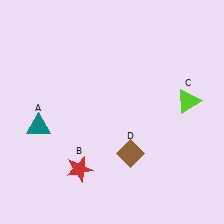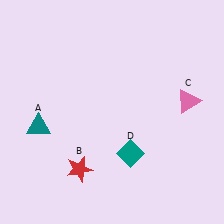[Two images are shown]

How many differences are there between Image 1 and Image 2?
There are 2 differences between the two images.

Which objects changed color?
C changed from lime to pink. D changed from brown to teal.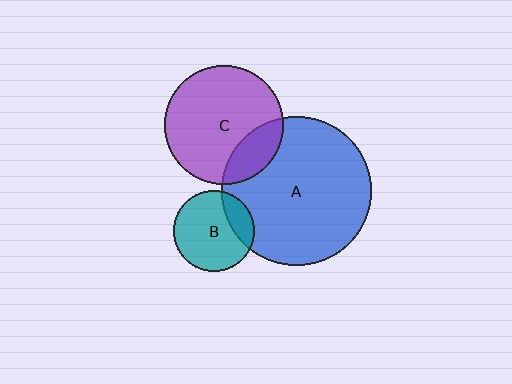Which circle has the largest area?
Circle A (blue).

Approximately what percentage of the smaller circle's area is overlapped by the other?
Approximately 20%.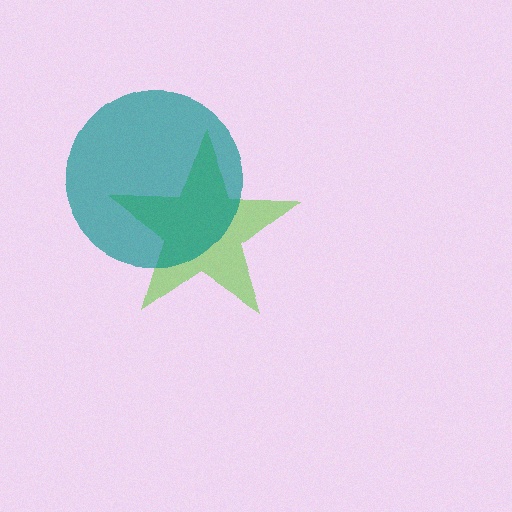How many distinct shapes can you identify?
There are 2 distinct shapes: a lime star, a teal circle.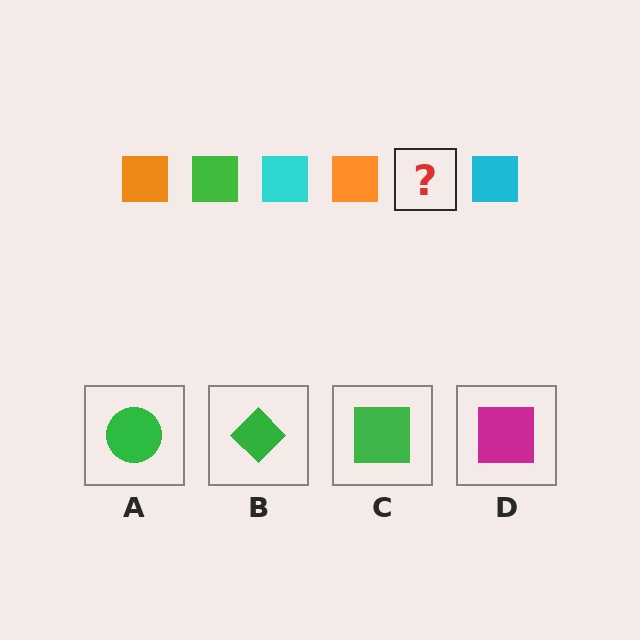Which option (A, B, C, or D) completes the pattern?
C.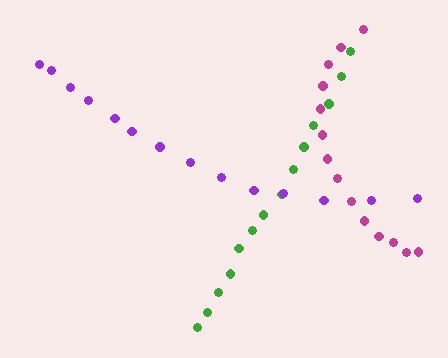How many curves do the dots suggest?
There are 3 distinct paths.